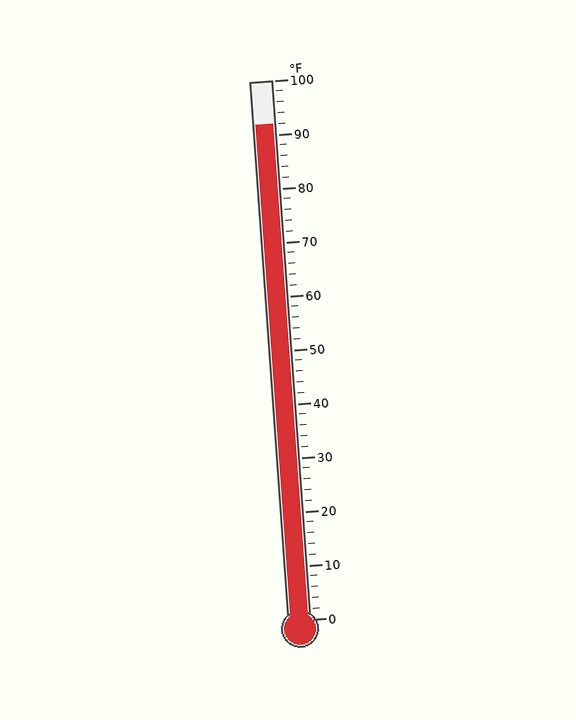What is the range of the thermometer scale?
The thermometer scale ranges from 0°F to 100°F.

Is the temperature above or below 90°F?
The temperature is above 90°F.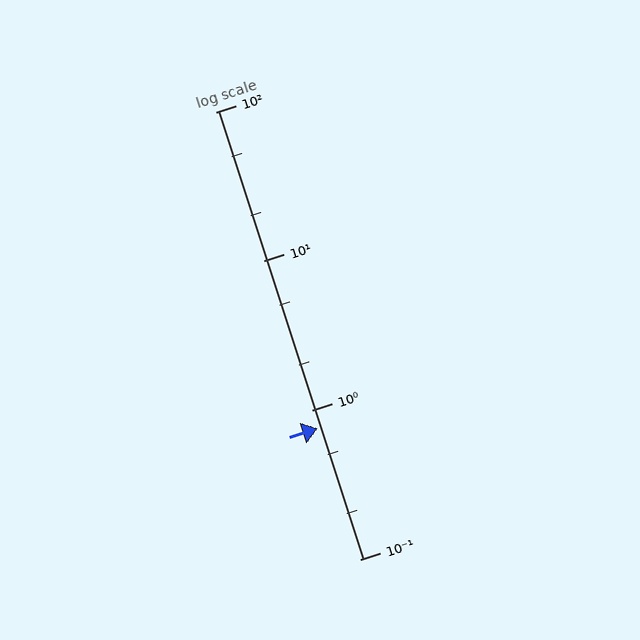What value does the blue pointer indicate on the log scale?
The pointer indicates approximately 0.76.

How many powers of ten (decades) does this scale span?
The scale spans 3 decades, from 0.1 to 100.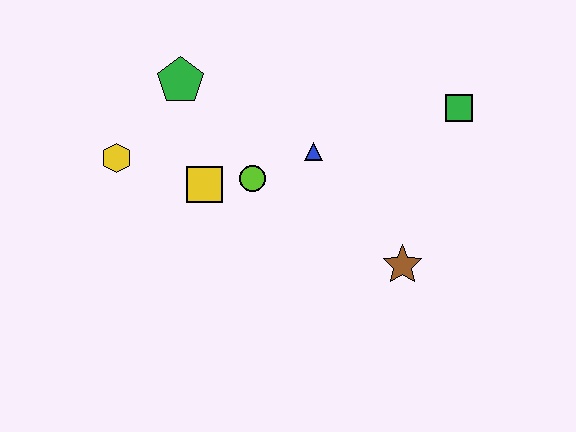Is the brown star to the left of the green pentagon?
No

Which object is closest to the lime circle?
The yellow square is closest to the lime circle.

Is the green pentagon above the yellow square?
Yes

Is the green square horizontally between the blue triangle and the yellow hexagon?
No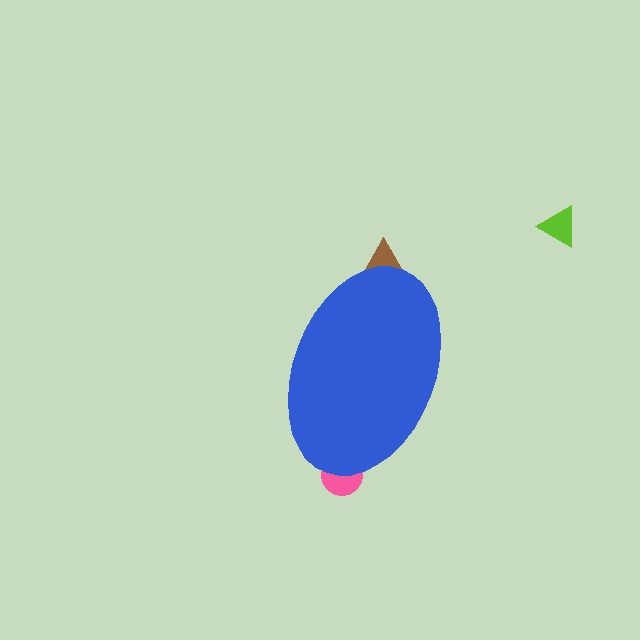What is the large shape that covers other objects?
A blue ellipse.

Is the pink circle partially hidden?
Yes, the pink circle is partially hidden behind the blue ellipse.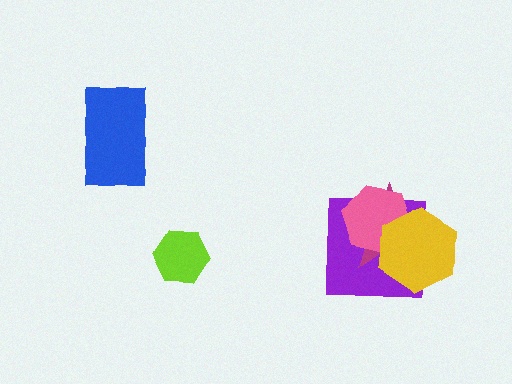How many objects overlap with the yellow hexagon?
3 objects overlap with the yellow hexagon.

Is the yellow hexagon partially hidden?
No, no other shape covers it.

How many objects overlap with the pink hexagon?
3 objects overlap with the pink hexagon.